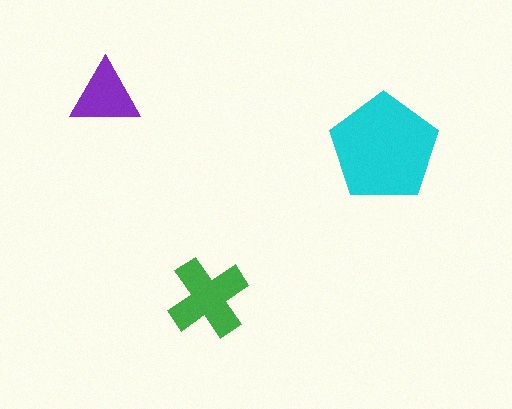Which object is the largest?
The cyan pentagon.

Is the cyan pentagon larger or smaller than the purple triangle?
Larger.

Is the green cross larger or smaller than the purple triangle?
Larger.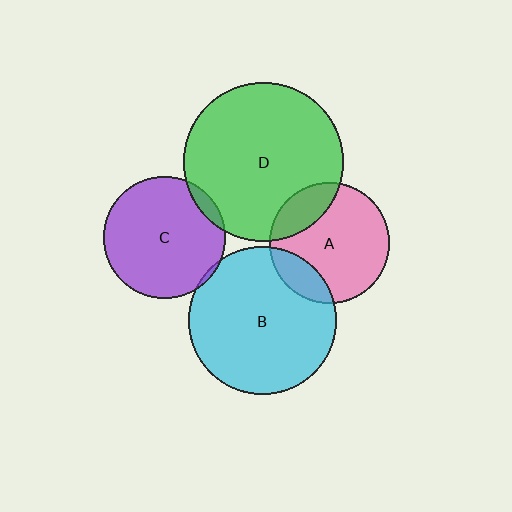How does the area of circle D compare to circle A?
Approximately 1.7 times.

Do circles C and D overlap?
Yes.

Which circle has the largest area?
Circle D (green).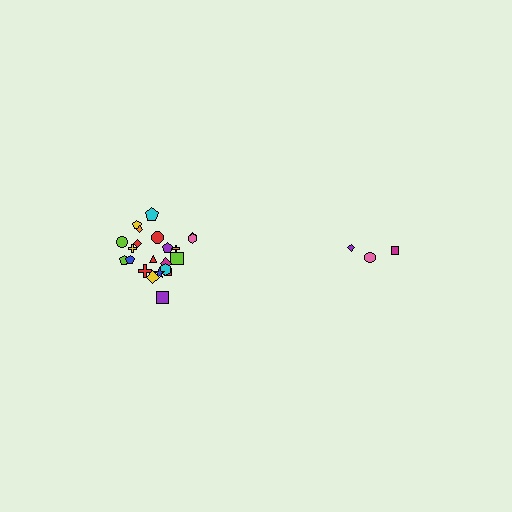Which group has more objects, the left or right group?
The left group.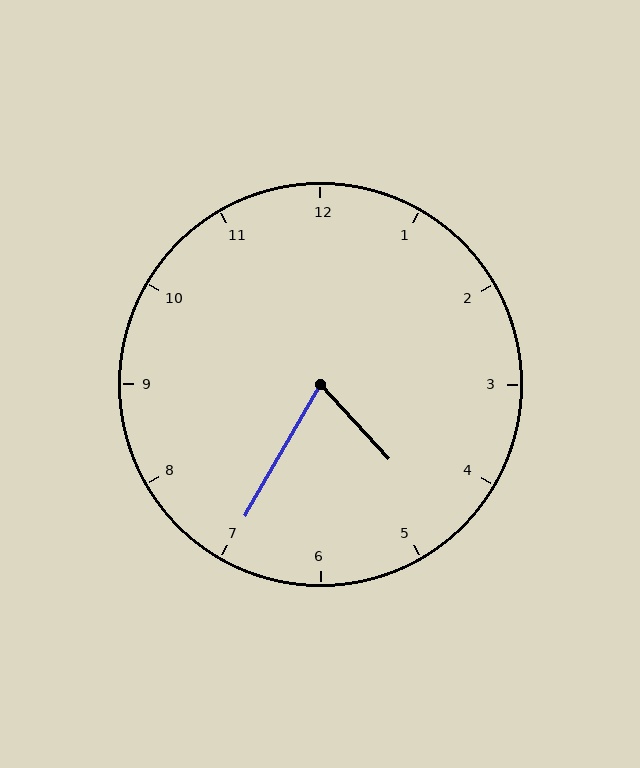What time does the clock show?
4:35.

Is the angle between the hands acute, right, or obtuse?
It is acute.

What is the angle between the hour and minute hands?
Approximately 72 degrees.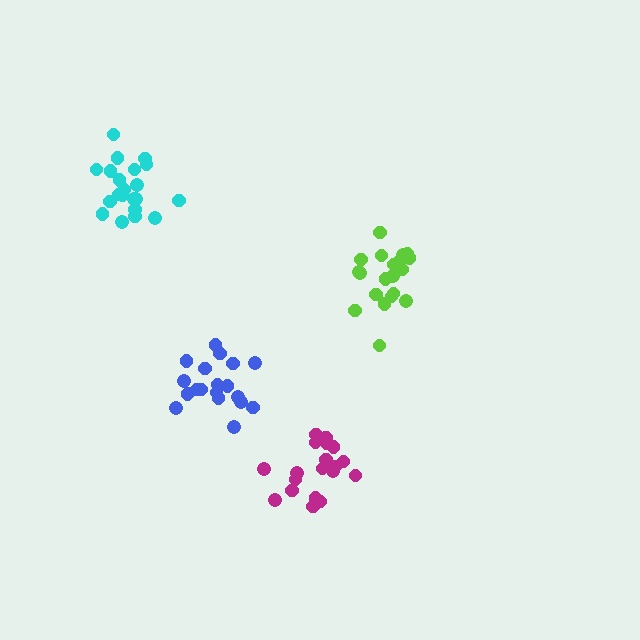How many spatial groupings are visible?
There are 4 spatial groupings.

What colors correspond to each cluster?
The clusters are colored: blue, cyan, lime, magenta.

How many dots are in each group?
Group 1: 19 dots, Group 2: 21 dots, Group 3: 20 dots, Group 4: 20 dots (80 total).